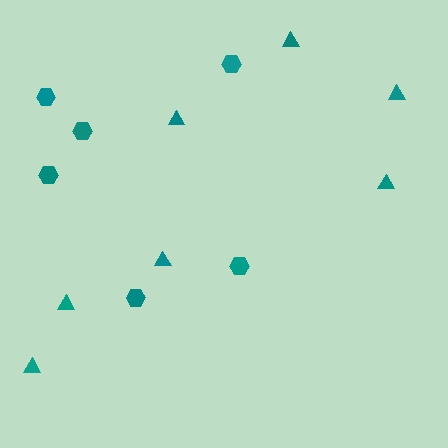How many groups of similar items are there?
There are 2 groups: one group of hexagons (6) and one group of triangles (7).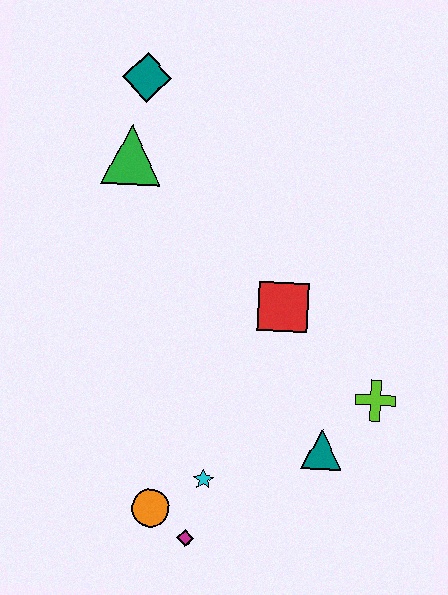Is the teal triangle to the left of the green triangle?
No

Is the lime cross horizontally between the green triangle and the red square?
No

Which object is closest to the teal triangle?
The lime cross is closest to the teal triangle.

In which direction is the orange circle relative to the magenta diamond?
The orange circle is to the left of the magenta diamond.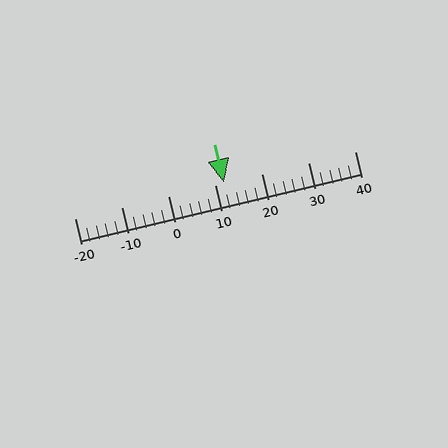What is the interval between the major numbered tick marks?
The major tick marks are spaced 10 units apart.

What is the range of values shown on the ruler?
The ruler shows values from -20 to 40.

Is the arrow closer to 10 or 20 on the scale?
The arrow is closer to 10.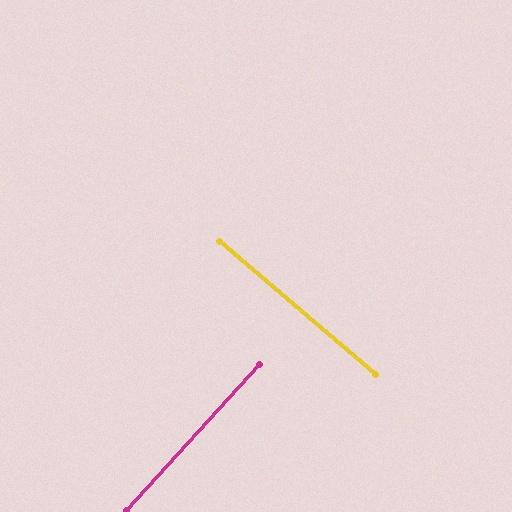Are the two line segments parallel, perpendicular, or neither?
Perpendicular — they meet at approximately 88°.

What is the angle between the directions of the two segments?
Approximately 88 degrees.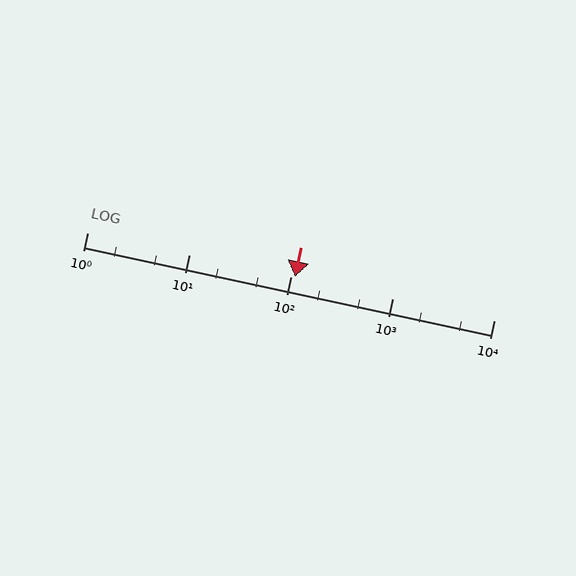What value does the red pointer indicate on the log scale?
The pointer indicates approximately 110.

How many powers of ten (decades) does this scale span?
The scale spans 4 decades, from 1 to 10000.